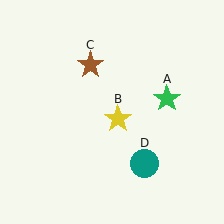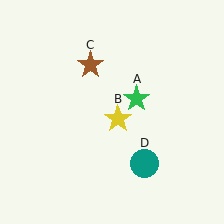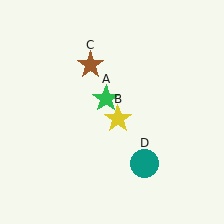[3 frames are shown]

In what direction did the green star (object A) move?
The green star (object A) moved left.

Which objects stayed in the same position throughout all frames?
Yellow star (object B) and brown star (object C) and teal circle (object D) remained stationary.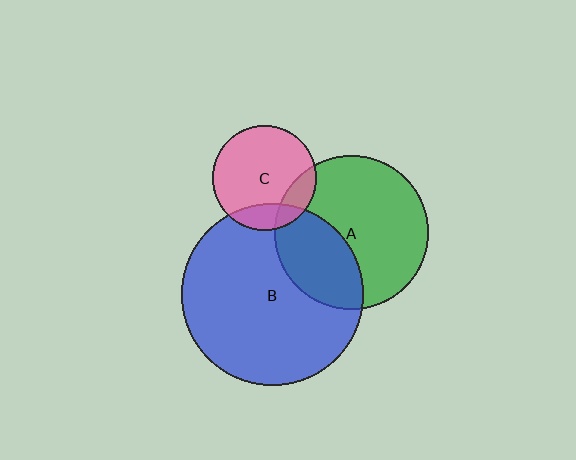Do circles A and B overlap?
Yes.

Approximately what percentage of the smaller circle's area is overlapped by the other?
Approximately 35%.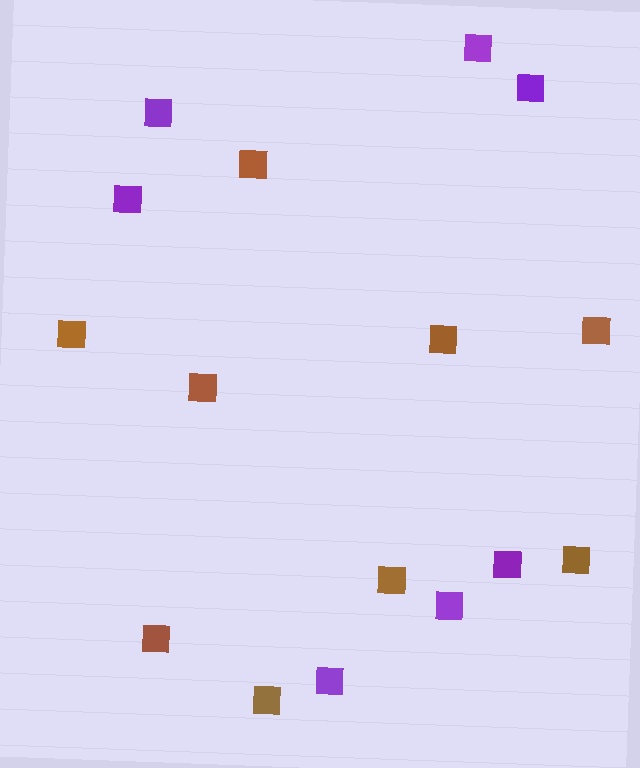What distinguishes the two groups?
There are 2 groups: one group of purple squares (7) and one group of brown squares (9).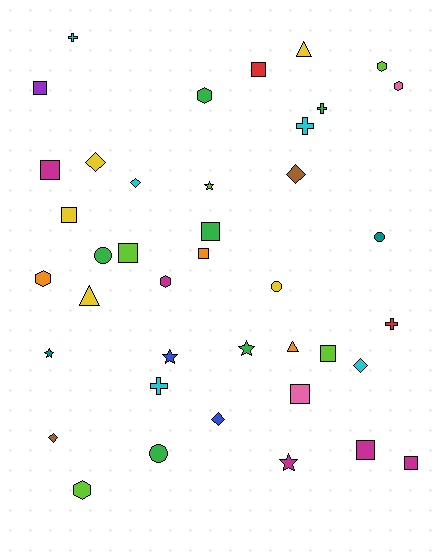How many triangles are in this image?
There are 3 triangles.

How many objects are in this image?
There are 40 objects.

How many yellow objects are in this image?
There are 5 yellow objects.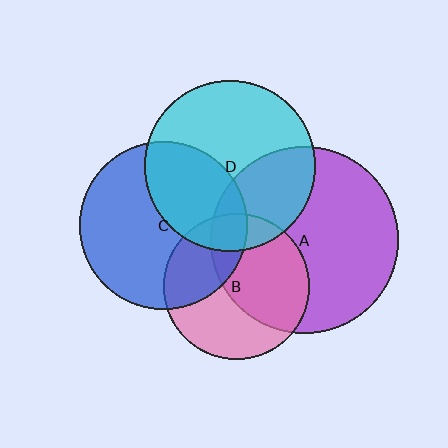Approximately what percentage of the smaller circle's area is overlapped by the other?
Approximately 50%.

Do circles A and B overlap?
Yes.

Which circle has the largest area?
Circle A (purple).